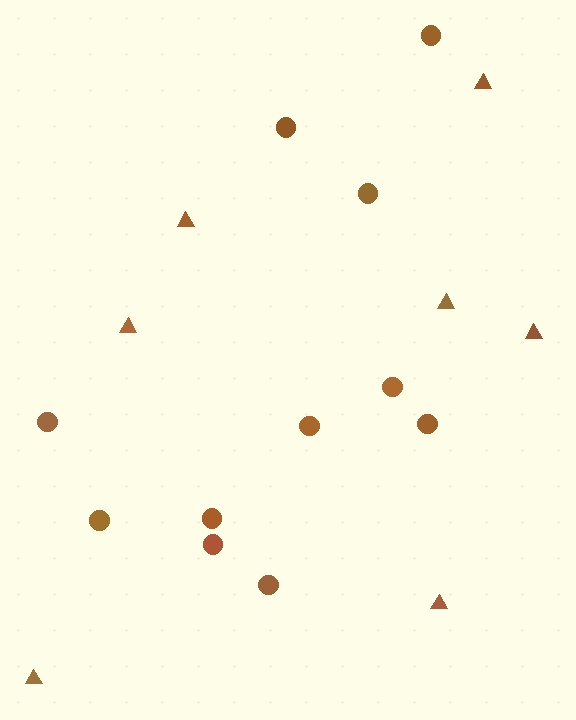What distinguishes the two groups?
There are 2 groups: one group of circles (11) and one group of triangles (7).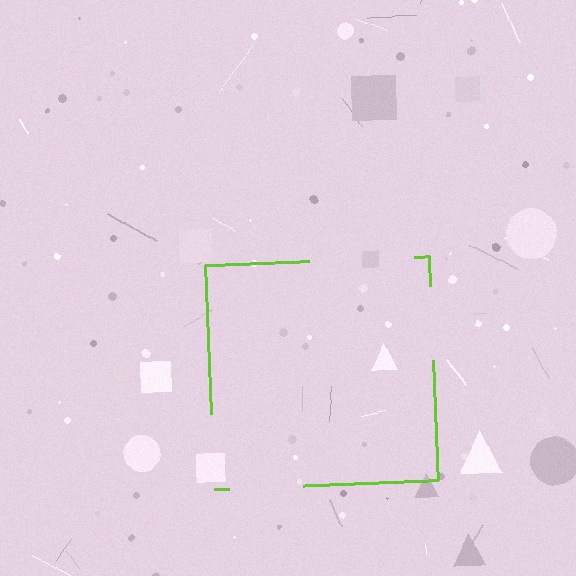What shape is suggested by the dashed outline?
The dashed outline suggests a square.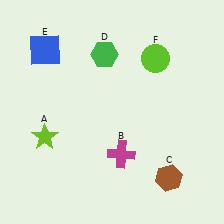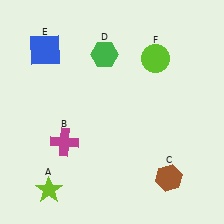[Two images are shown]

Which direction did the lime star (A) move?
The lime star (A) moved down.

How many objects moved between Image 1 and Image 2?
2 objects moved between the two images.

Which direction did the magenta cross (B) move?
The magenta cross (B) moved left.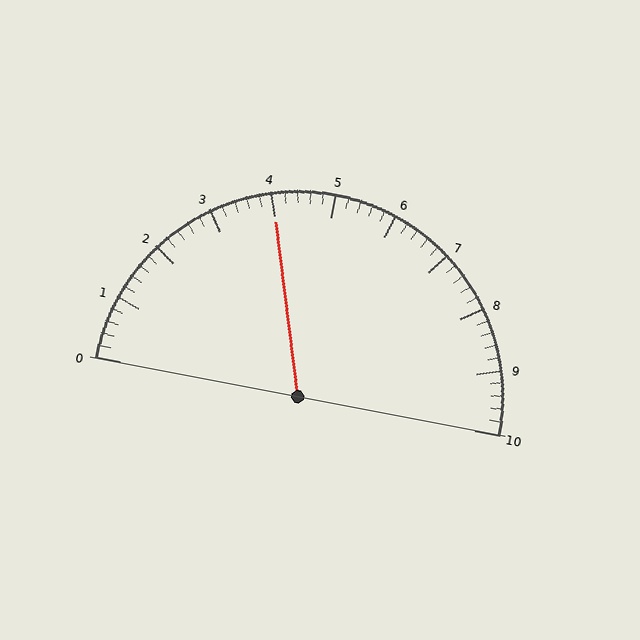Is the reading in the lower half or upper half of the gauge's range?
The reading is in the lower half of the range (0 to 10).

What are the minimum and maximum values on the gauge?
The gauge ranges from 0 to 10.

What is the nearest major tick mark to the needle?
The nearest major tick mark is 4.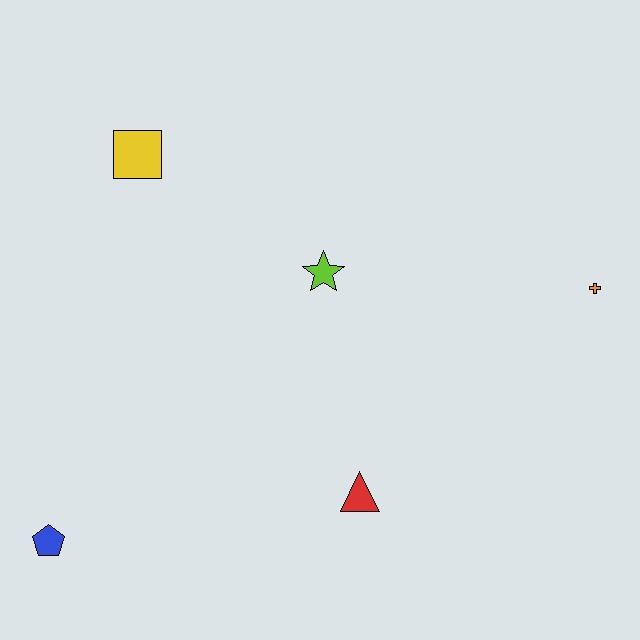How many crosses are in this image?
There is 1 cross.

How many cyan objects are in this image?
There are no cyan objects.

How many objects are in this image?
There are 5 objects.